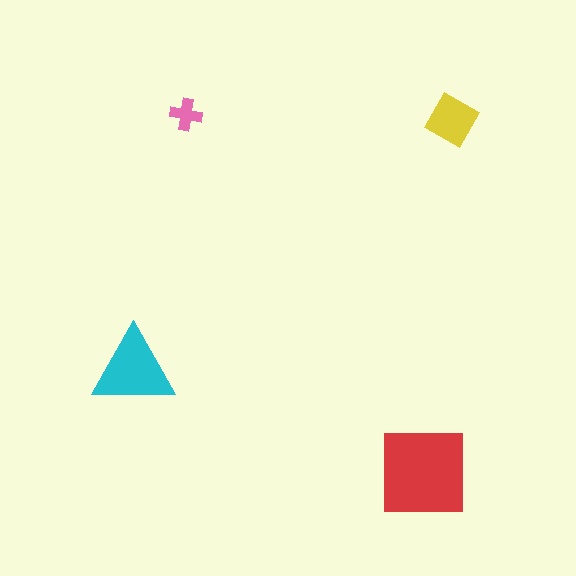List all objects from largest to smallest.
The red square, the cyan triangle, the yellow diamond, the pink cross.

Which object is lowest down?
The red square is bottommost.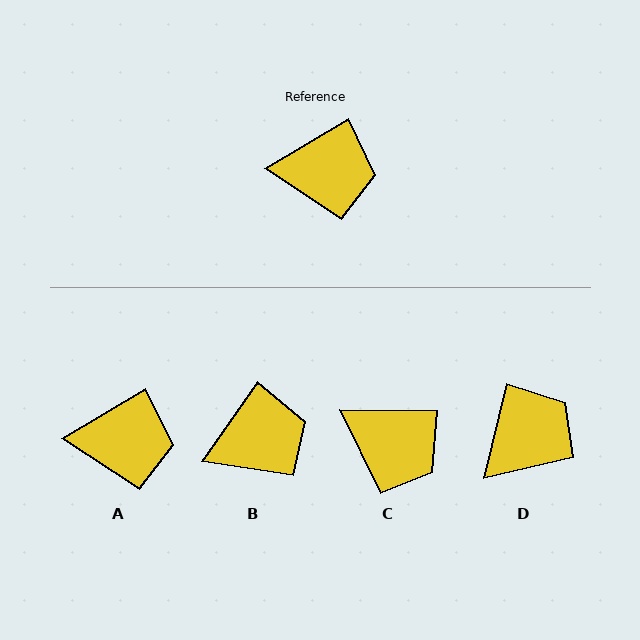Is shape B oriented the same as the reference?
No, it is off by about 24 degrees.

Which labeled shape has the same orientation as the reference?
A.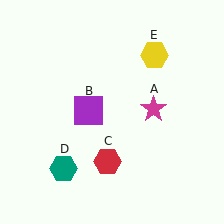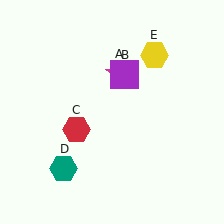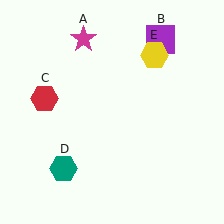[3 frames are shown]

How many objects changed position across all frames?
3 objects changed position: magenta star (object A), purple square (object B), red hexagon (object C).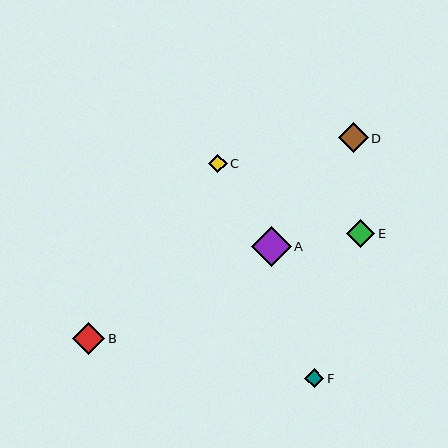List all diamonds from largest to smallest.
From largest to smallest: A, B, D, E, F, C.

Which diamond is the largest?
Diamond A is the largest with a size of approximately 40 pixels.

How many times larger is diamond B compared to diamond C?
Diamond B is approximately 1.7 times the size of diamond C.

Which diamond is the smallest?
Diamond C is the smallest with a size of approximately 19 pixels.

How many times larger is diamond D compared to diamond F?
Diamond D is approximately 1.6 times the size of diamond F.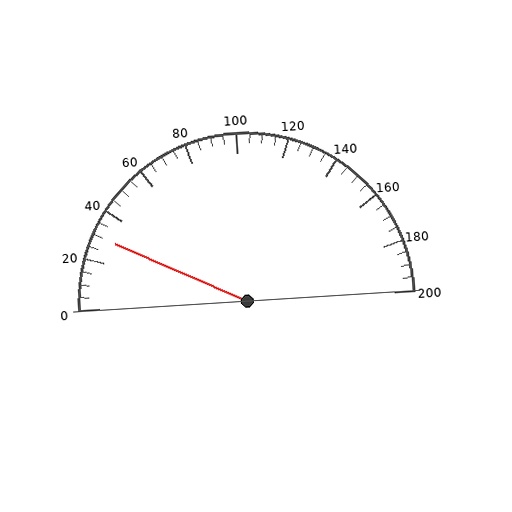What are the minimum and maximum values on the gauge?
The gauge ranges from 0 to 200.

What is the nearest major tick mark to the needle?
The nearest major tick mark is 40.